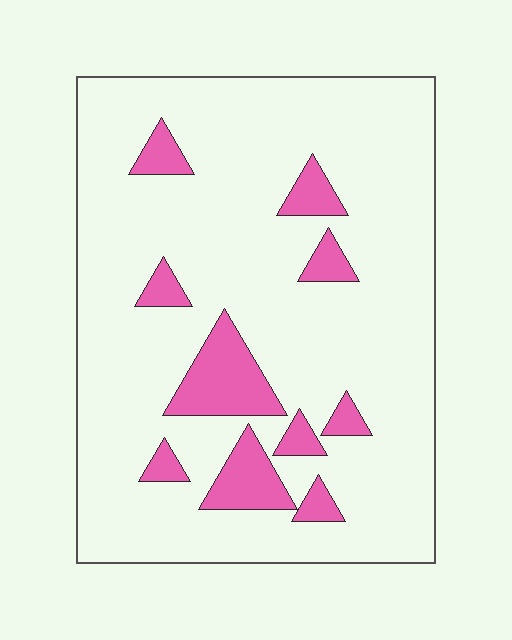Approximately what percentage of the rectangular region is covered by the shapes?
Approximately 15%.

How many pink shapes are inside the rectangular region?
10.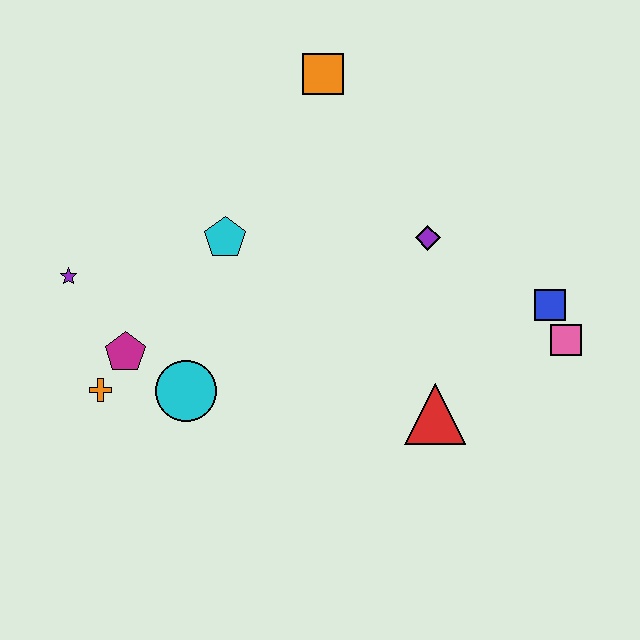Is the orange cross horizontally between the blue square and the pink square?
No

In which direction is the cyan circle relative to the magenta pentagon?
The cyan circle is to the right of the magenta pentagon.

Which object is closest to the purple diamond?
The blue square is closest to the purple diamond.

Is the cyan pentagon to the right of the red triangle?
No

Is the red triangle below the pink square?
Yes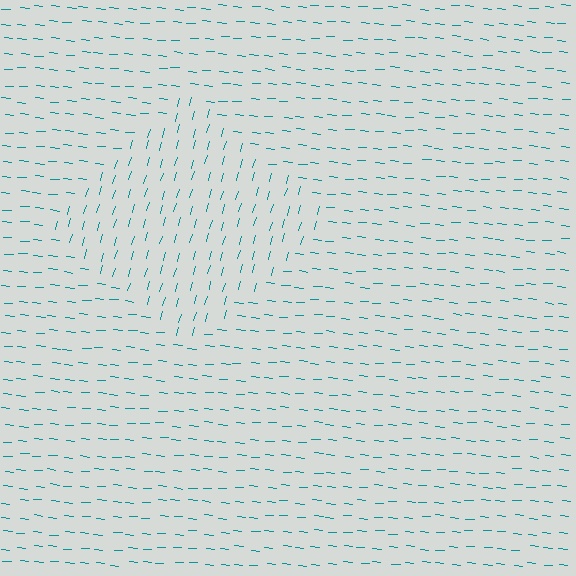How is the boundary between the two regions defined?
The boundary is defined purely by a change in line orientation (approximately 79 degrees difference). All lines are the same color and thickness.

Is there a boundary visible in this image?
Yes, there is a texture boundary formed by a change in line orientation.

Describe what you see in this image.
The image is filled with small teal line segments. A diamond region in the image has lines oriented differently from the surrounding lines, creating a visible texture boundary.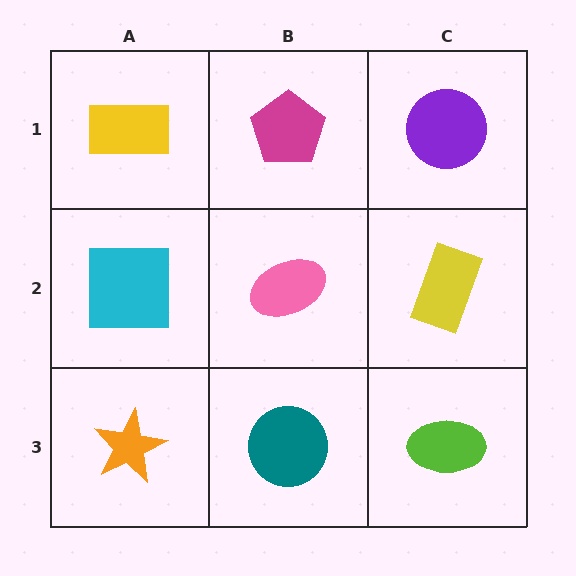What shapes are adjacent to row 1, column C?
A yellow rectangle (row 2, column C), a magenta pentagon (row 1, column B).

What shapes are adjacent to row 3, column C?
A yellow rectangle (row 2, column C), a teal circle (row 3, column B).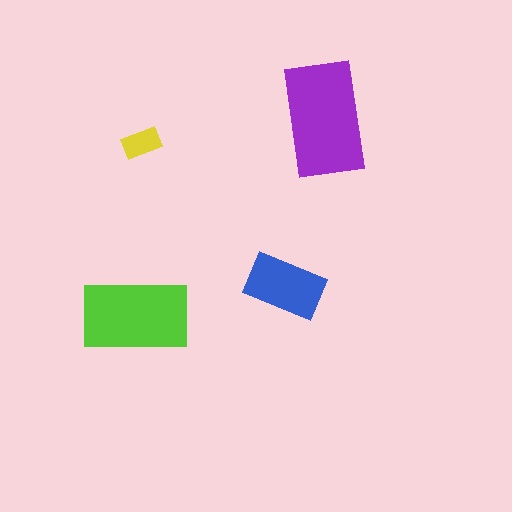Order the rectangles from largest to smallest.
the purple one, the lime one, the blue one, the yellow one.